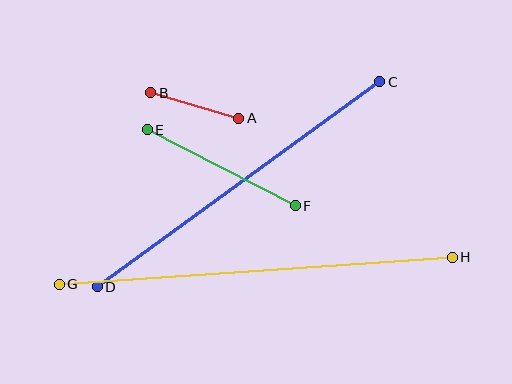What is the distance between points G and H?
The distance is approximately 394 pixels.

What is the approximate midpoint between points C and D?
The midpoint is at approximately (239, 184) pixels.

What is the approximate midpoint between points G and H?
The midpoint is at approximately (256, 271) pixels.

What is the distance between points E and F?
The distance is approximately 167 pixels.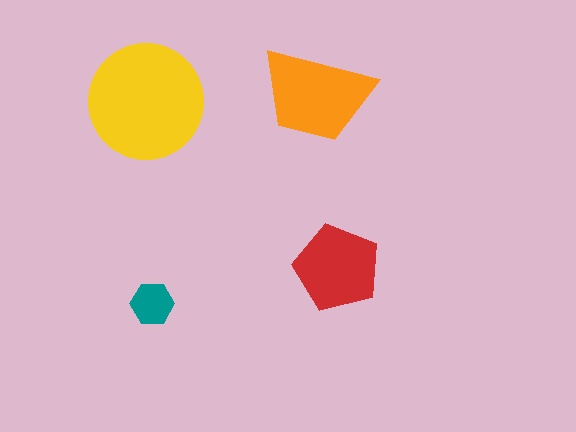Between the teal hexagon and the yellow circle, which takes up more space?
The yellow circle.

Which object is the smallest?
The teal hexagon.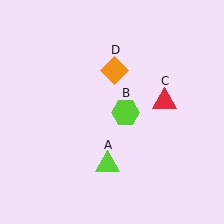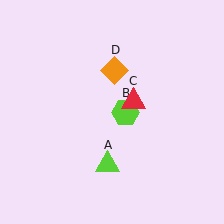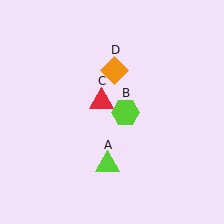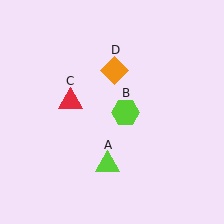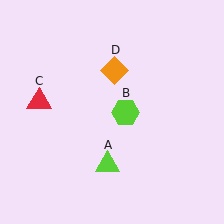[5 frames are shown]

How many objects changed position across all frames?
1 object changed position: red triangle (object C).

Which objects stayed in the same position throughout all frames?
Lime triangle (object A) and lime hexagon (object B) and orange diamond (object D) remained stationary.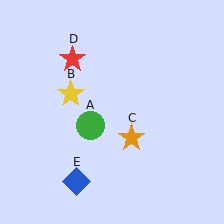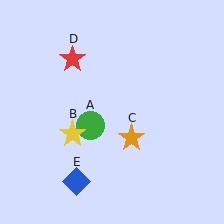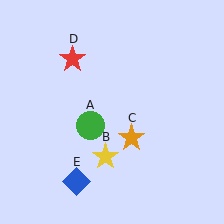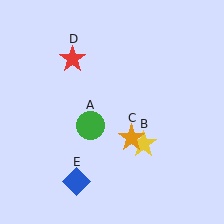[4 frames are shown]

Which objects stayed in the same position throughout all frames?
Green circle (object A) and orange star (object C) and red star (object D) and blue diamond (object E) remained stationary.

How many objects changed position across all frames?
1 object changed position: yellow star (object B).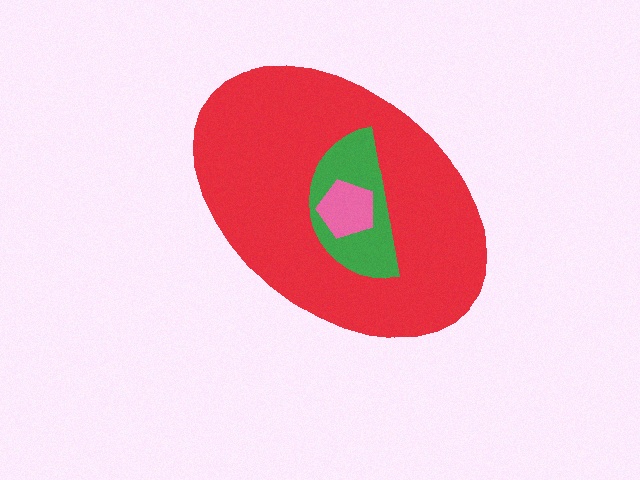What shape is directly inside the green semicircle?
The pink pentagon.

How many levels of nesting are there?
3.